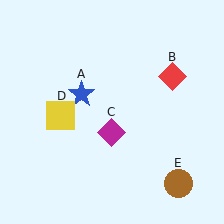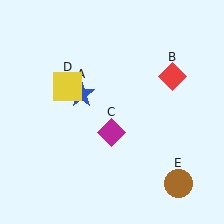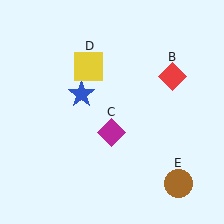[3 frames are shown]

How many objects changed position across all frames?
1 object changed position: yellow square (object D).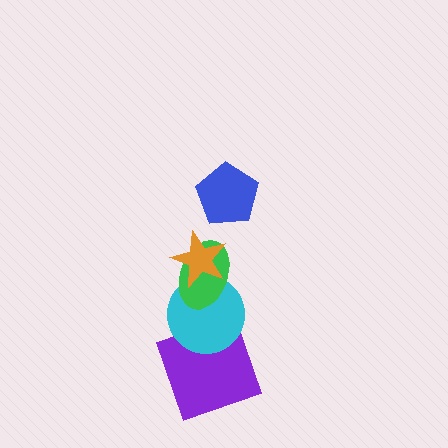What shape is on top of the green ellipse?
The orange star is on top of the green ellipse.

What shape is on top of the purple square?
The cyan circle is on top of the purple square.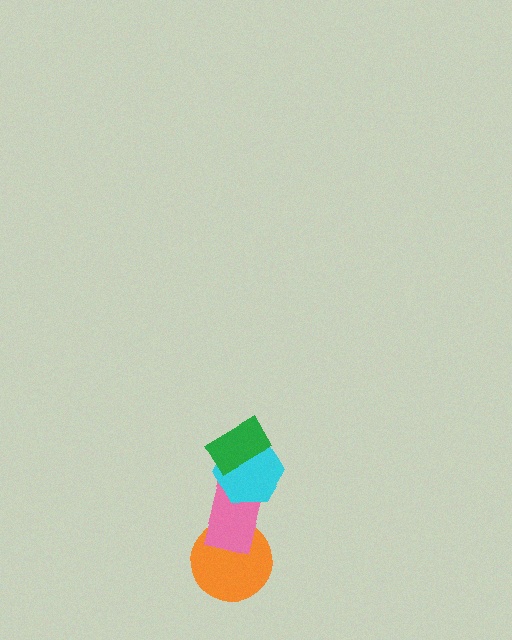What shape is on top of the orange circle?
The pink rectangle is on top of the orange circle.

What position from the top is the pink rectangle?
The pink rectangle is 3rd from the top.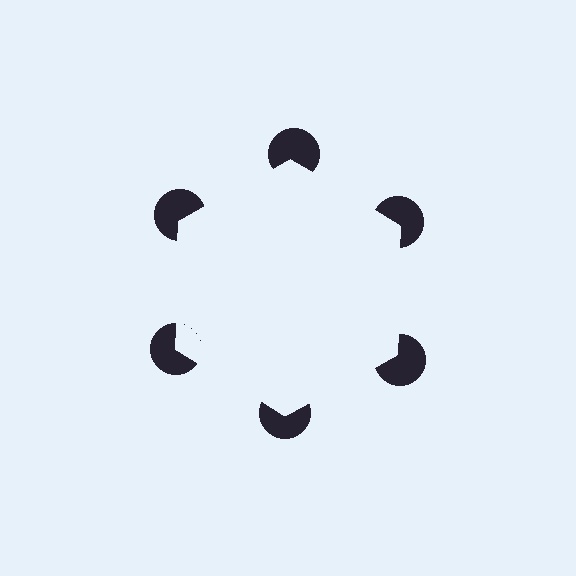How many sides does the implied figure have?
6 sides.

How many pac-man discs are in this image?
There are 6 — one at each vertex of the illusory hexagon.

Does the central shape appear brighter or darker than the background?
It typically appears slightly brighter than the background, even though no actual brightness change is drawn.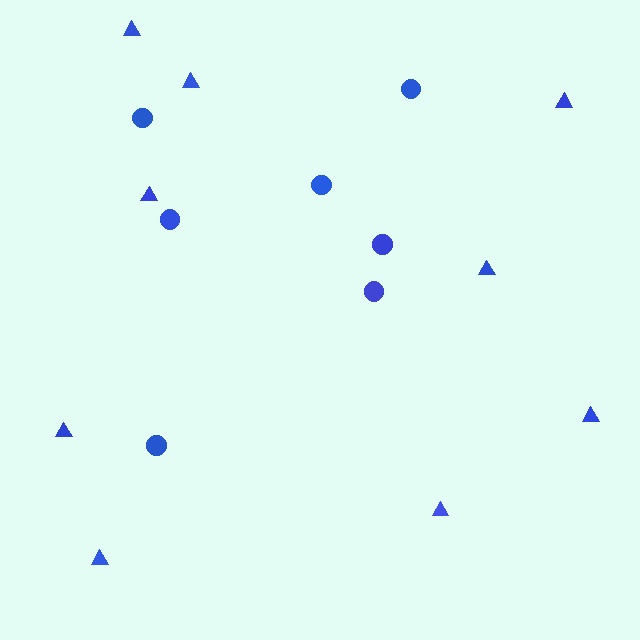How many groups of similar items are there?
There are 2 groups: one group of circles (7) and one group of triangles (9).